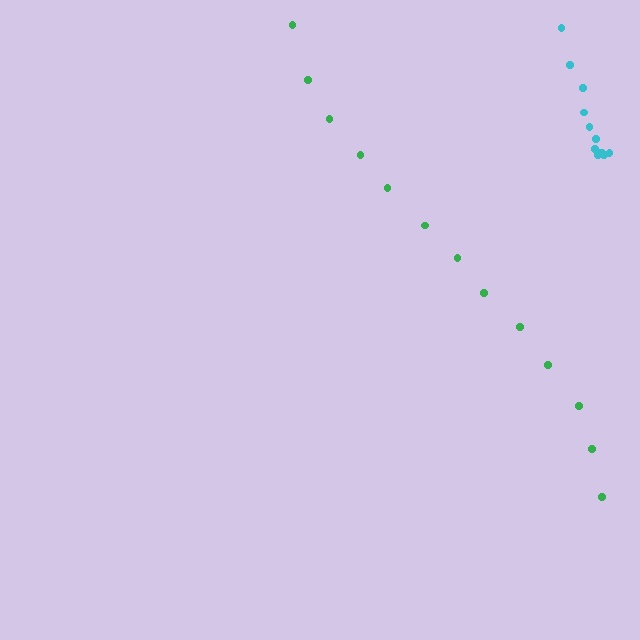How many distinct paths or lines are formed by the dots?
There are 2 distinct paths.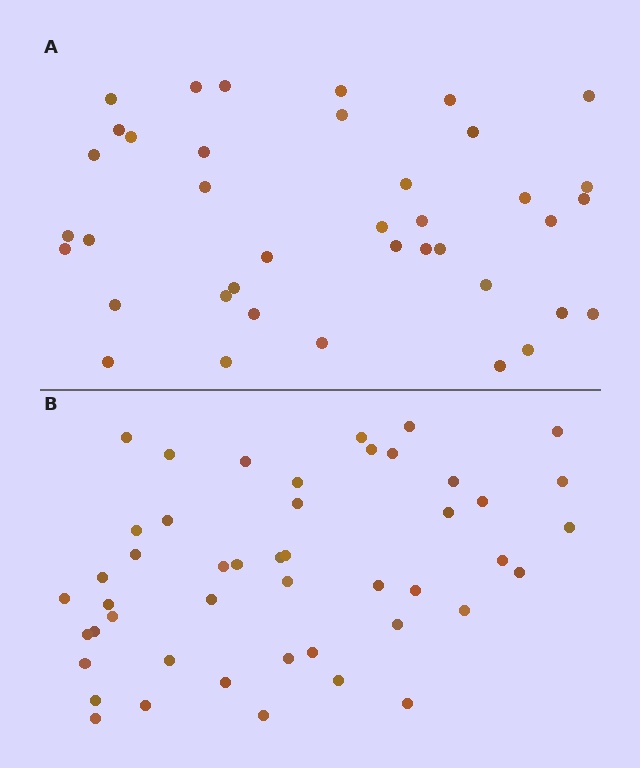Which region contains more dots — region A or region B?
Region B (the bottom region) has more dots.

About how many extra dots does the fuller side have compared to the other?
Region B has roughly 8 or so more dots than region A.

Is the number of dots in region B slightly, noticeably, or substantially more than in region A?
Region B has only slightly more — the two regions are fairly close. The ratio is roughly 1.2 to 1.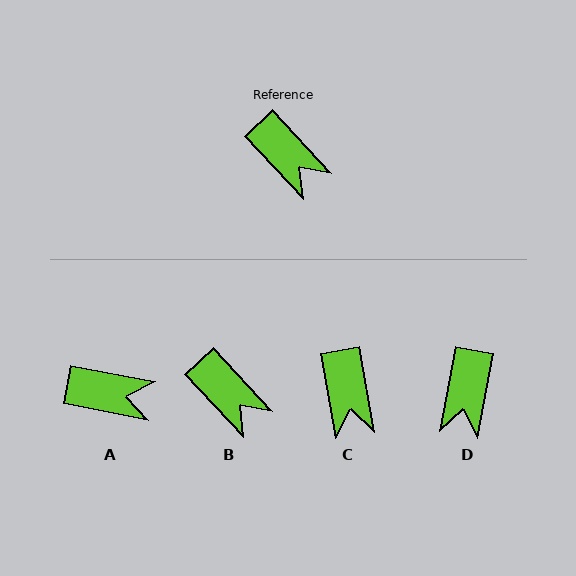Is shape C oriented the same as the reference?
No, it is off by about 33 degrees.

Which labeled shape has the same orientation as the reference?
B.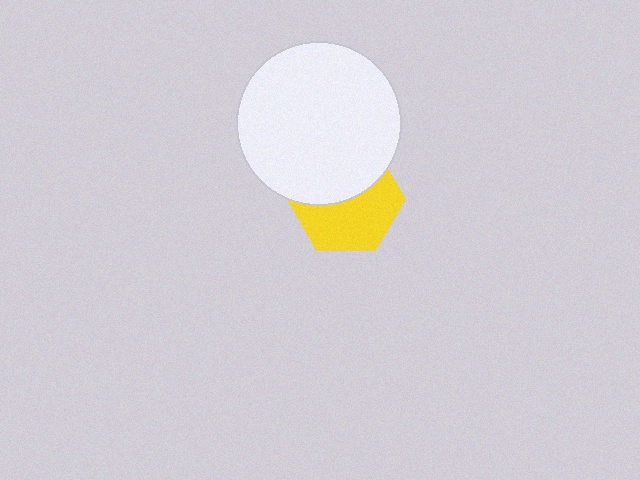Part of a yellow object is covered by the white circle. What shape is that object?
It is a hexagon.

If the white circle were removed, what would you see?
You would see the complete yellow hexagon.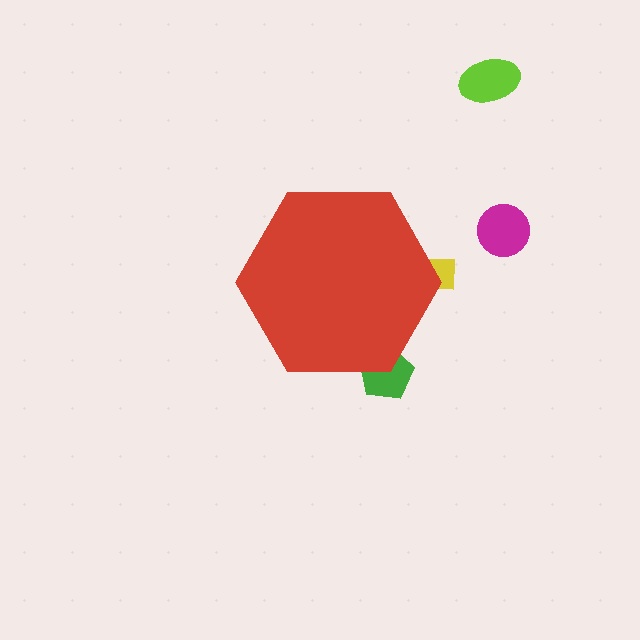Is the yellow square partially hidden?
Yes, the yellow square is partially hidden behind the red hexagon.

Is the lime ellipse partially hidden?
No, the lime ellipse is fully visible.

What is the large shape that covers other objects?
A red hexagon.